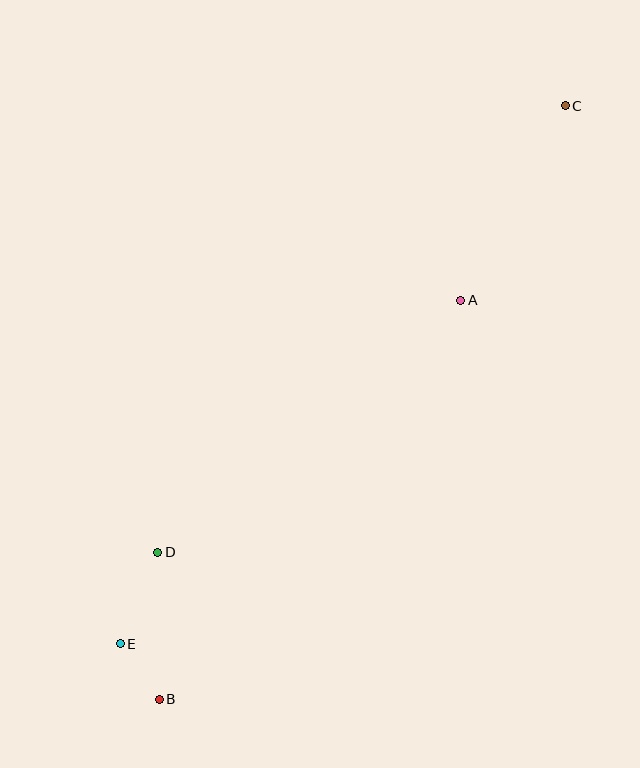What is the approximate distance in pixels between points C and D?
The distance between C and D is approximately 604 pixels.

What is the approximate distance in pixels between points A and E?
The distance between A and E is approximately 484 pixels.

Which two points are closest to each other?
Points B and E are closest to each other.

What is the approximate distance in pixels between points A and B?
The distance between A and B is approximately 500 pixels.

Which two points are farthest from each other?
Points B and C are farthest from each other.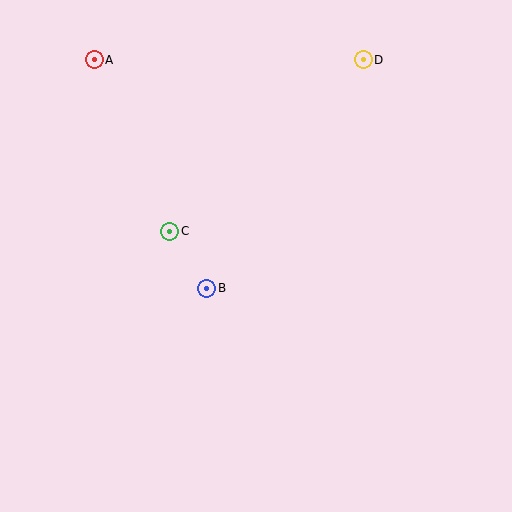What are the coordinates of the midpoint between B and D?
The midpoint between B and D is at (285, 174).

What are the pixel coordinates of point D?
Point D is at (363, 60).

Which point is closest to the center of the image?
Point B at (207, 288) is closest to the center.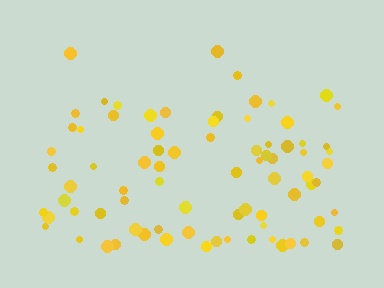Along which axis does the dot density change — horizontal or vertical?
Vertical.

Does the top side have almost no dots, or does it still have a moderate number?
Still a moderate number, just noticeably fewer than the bottom.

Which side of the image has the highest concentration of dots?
The bottom.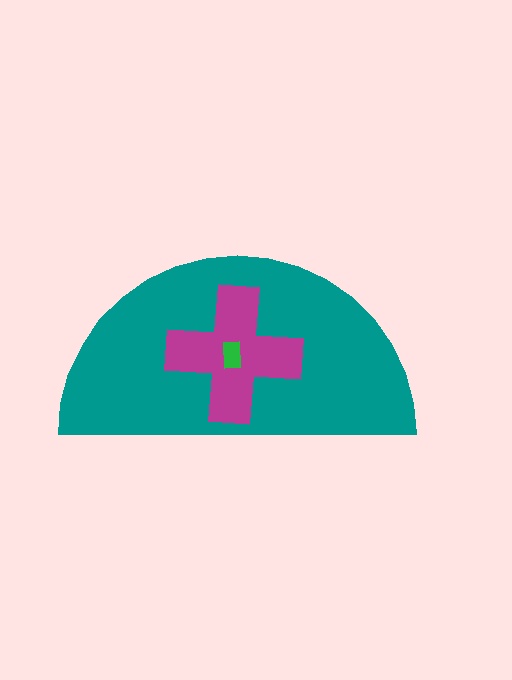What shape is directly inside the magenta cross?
The green rectangle.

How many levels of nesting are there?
3.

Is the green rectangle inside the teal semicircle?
Yes.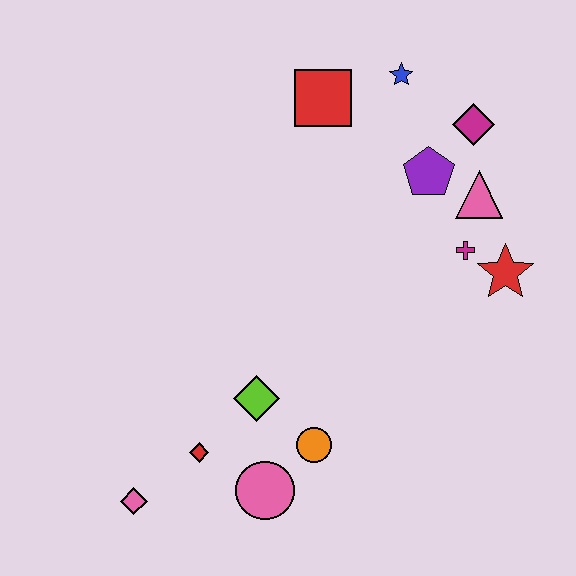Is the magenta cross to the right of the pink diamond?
Yes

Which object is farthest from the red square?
The pink diamond is farthest from the red square.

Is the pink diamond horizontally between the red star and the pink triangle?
No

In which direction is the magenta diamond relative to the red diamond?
The magenta diamond is above the red diamond.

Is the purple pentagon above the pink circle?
Yes